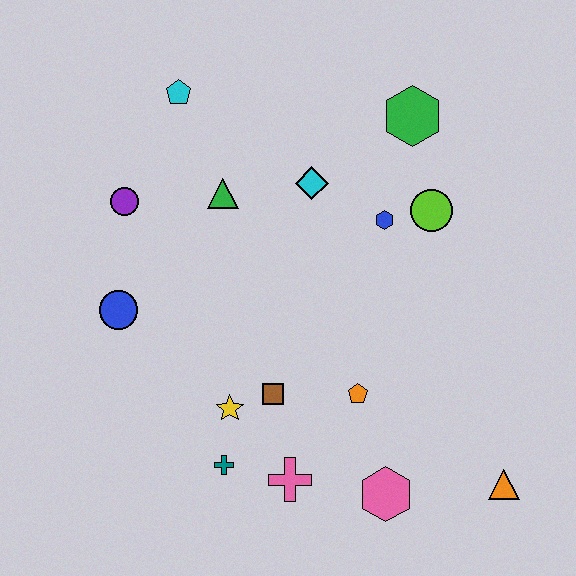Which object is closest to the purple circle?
The green triangle is closest to the purple circle.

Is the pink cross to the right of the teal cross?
Yes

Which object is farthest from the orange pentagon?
The cyan pentagon is farthest from the orange pentagon.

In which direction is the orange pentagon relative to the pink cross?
The orange pentagon is above the pink cross.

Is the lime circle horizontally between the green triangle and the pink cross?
No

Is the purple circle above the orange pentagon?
Yes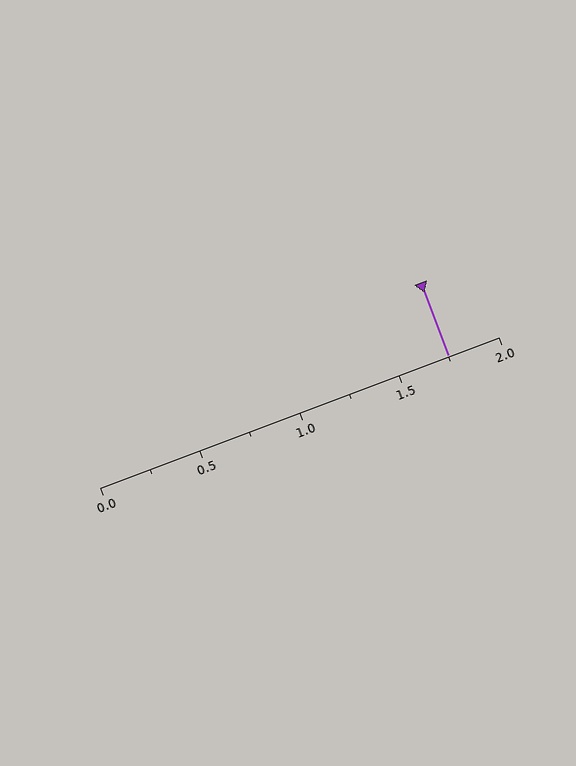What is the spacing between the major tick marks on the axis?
The major ticks are spaced 0.5 apart.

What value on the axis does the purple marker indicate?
The marker indicates approximately 1.75.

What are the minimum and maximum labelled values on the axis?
The axis runs from 0.0 to 2.0.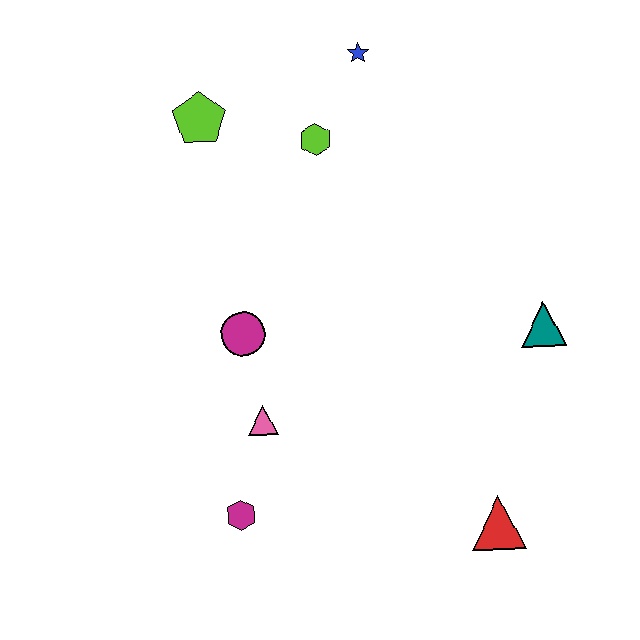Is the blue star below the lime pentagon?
No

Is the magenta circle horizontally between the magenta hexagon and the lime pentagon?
No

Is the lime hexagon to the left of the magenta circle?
No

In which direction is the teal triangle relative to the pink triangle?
The teal triangle is to the right of the pink triangle.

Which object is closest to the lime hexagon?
The blue star is closest to the lime hexagon.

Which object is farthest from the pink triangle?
The blue star is farthest from the pink triangle.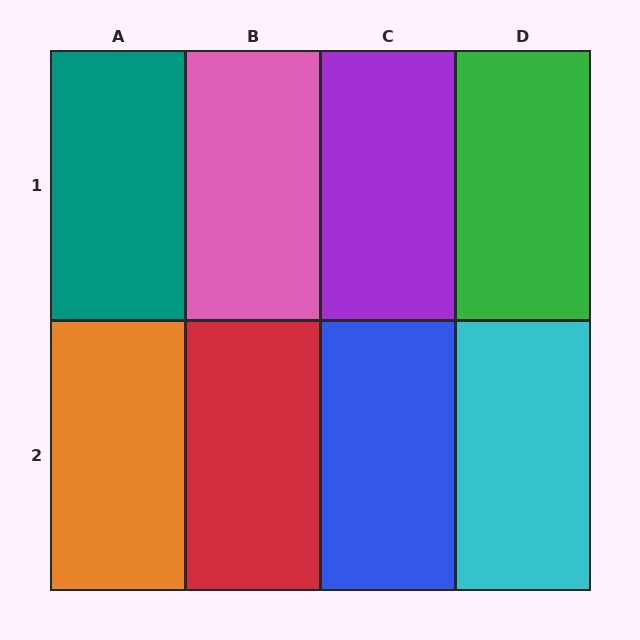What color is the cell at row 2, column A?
Orange.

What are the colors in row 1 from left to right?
Teal, pink, purple, green.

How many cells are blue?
1 cell is blue.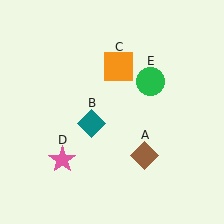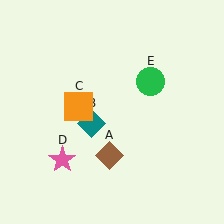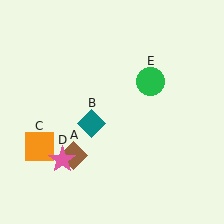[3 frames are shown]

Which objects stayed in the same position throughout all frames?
Teal diamond (object B) and pink star (object D) and green circle (object E) remained stationary.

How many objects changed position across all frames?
2 objects changed position: brown diamond (object A), orange square (object C).